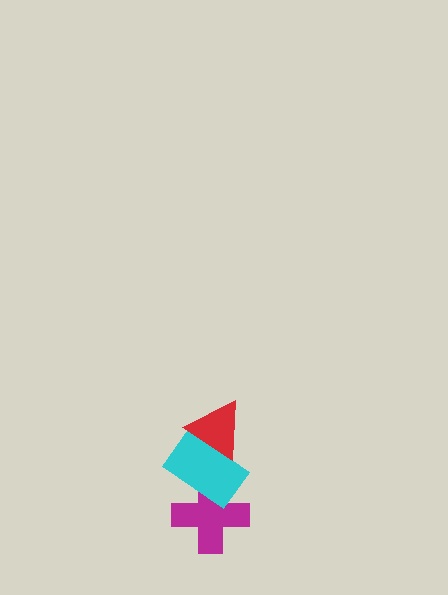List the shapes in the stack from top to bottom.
From top to bottom: the red triangle, the cyan rectangle, the magenta cross.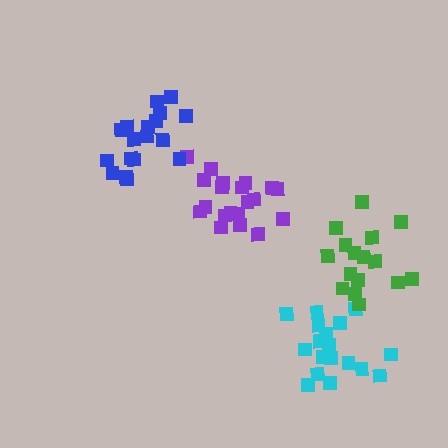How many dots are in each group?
Group 1: 20 dots, Group 2: 18 dots, Group 3: 19 dots, Group 4: 16 dots (73 total).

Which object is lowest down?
The cyan cluster is bottommost.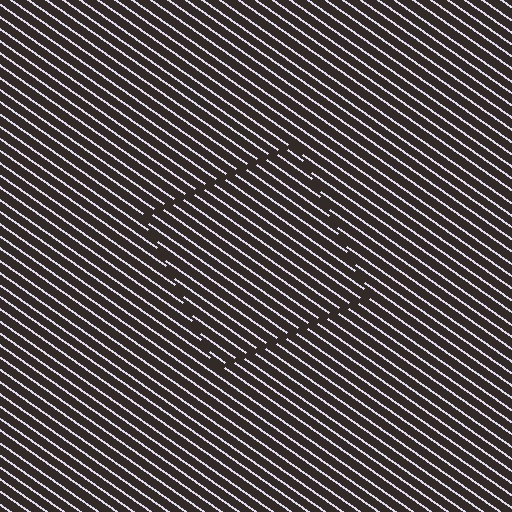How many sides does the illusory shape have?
4 sides — the line-ends trace a square.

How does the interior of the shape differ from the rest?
The interior of the shape contains the same grating, shifted by half a period — the contour is defined by the phase discontinuity where line-ends from the inner and outer gratings abut.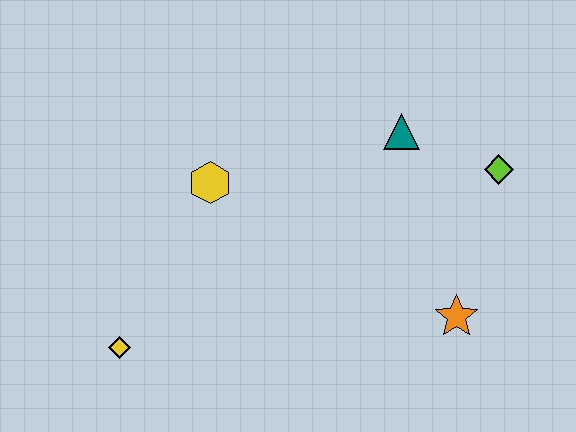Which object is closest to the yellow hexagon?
The yellow diamond is closest to the yellow hexagon.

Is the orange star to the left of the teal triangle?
No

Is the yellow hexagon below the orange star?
No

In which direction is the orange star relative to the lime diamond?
The orange star is below the lime diamond.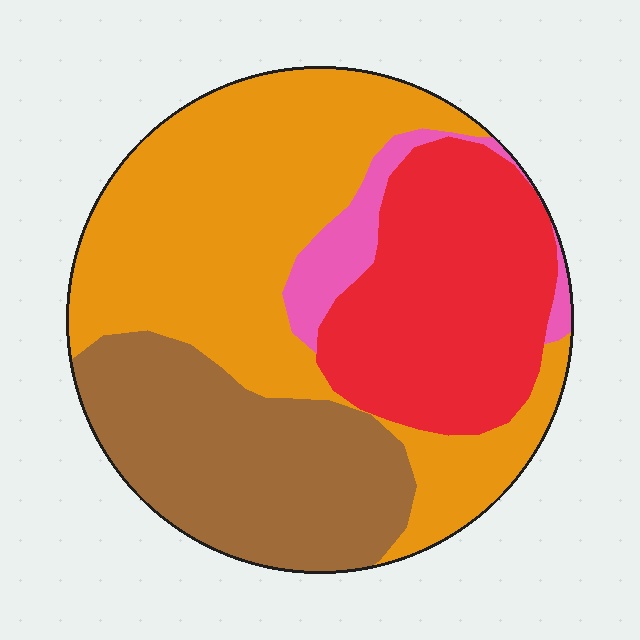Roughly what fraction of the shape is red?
Red covers 25% of the shape.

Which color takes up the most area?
Orange, at roughly 40%.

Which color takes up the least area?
Pink, at roughly 5%.